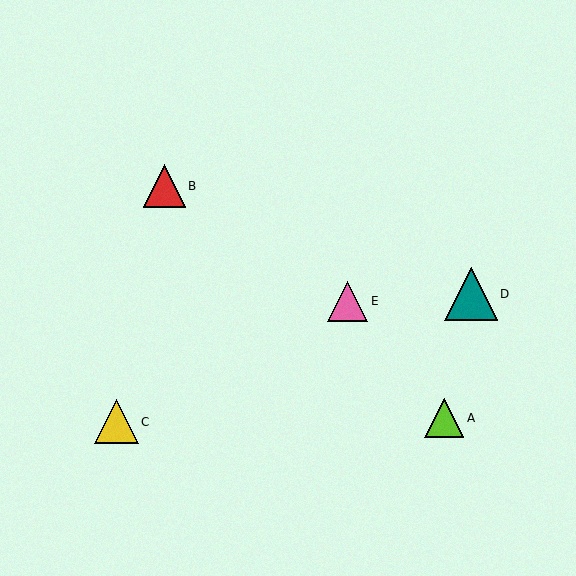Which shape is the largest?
The teal triangle (labeled D) is the largest.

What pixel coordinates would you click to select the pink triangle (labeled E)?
Click at (348, 301) to select the pink triangle E.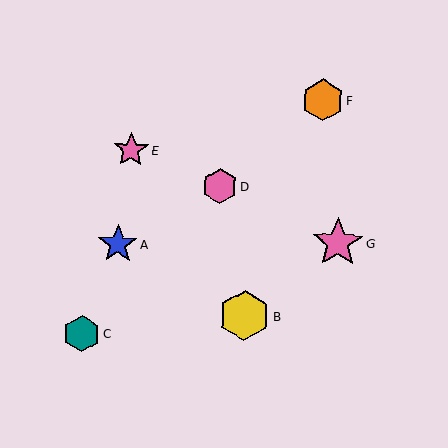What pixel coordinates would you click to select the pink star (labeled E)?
Click at (131, 150) to select the pink star E.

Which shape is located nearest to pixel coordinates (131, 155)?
The pink star (labeled E) at (131, 150) is nearest to that location.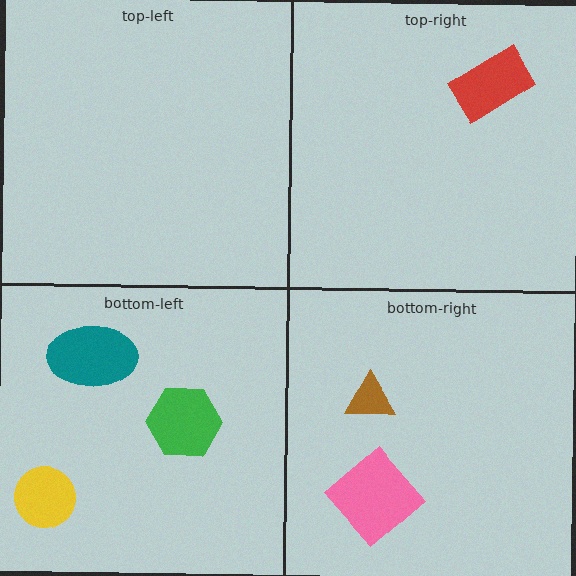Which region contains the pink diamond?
The bottom-right region.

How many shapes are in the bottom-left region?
3.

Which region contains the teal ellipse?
The bottom-left region.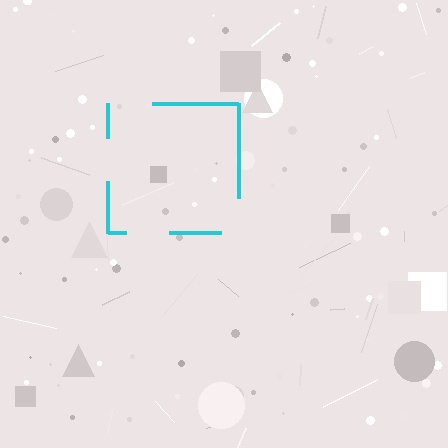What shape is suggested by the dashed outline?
The dashed outline suggests a square.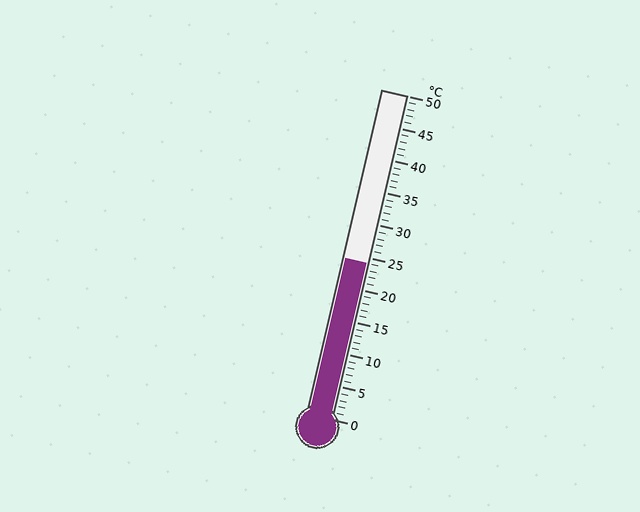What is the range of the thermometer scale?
The thermometer scale ranges from 0°C to 50°C.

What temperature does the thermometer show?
The thermometer shows approximately 24°C.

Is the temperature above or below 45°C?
The temperature is below 45°C.